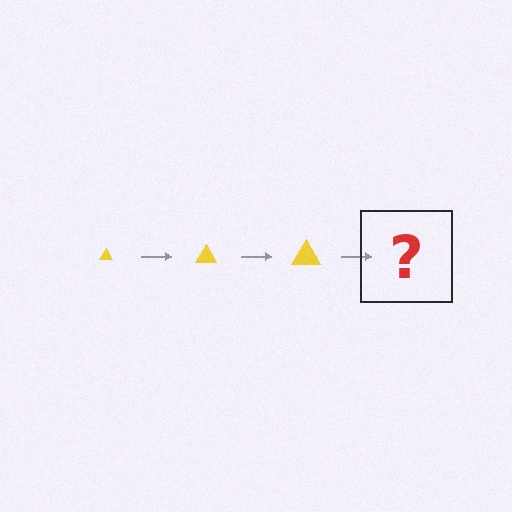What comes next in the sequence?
The next element should be a yellow triangle, larger than the previous one.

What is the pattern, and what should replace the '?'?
The pattern is that the triangle gets progressively larger each step. The '?' should be a yellow triangle, larger than the previous one.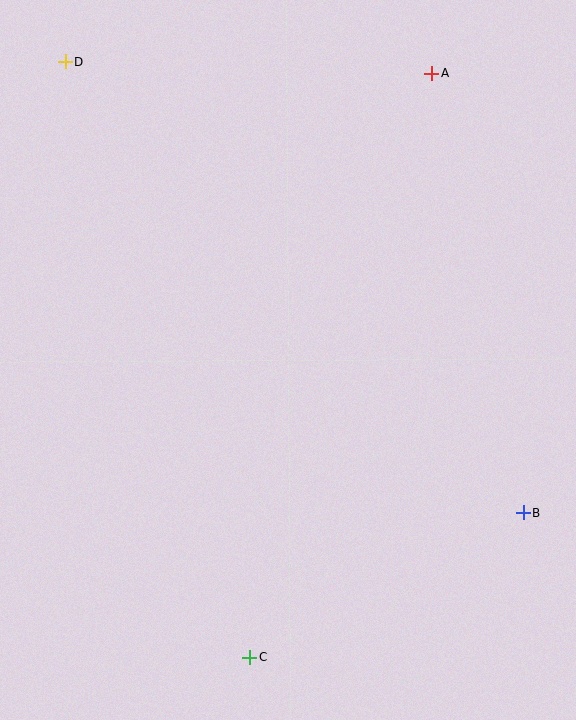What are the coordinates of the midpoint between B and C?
The midpoint between B and C is at (386, 585).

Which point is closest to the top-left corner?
Point D is closest to the top-left corner.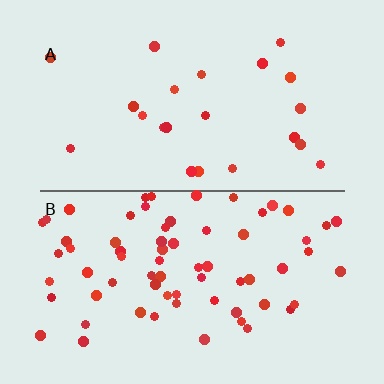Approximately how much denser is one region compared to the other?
Approximately 3.0× — region B over region A.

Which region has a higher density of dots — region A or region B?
B (the bottom).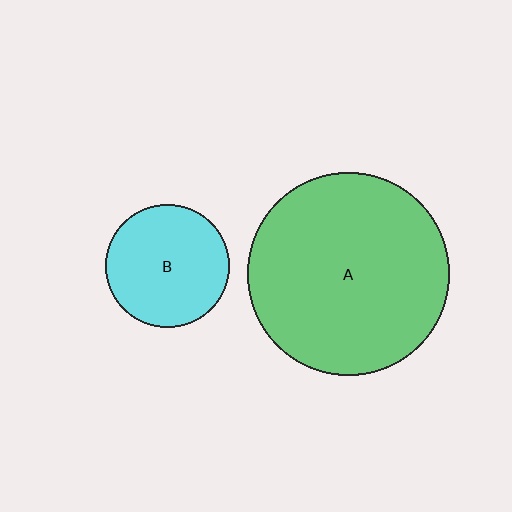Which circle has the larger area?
Circle A (green).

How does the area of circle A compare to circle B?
Approximately 2.7 times.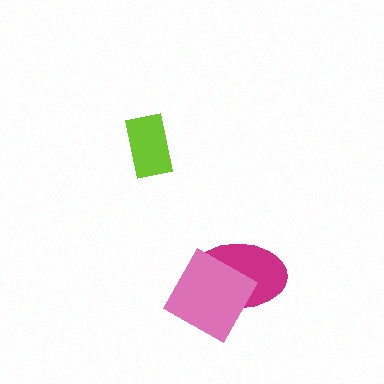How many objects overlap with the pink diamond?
1 object overlaps with the pink diamond.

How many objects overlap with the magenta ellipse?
1 object overlaps with the magenta ellipse.